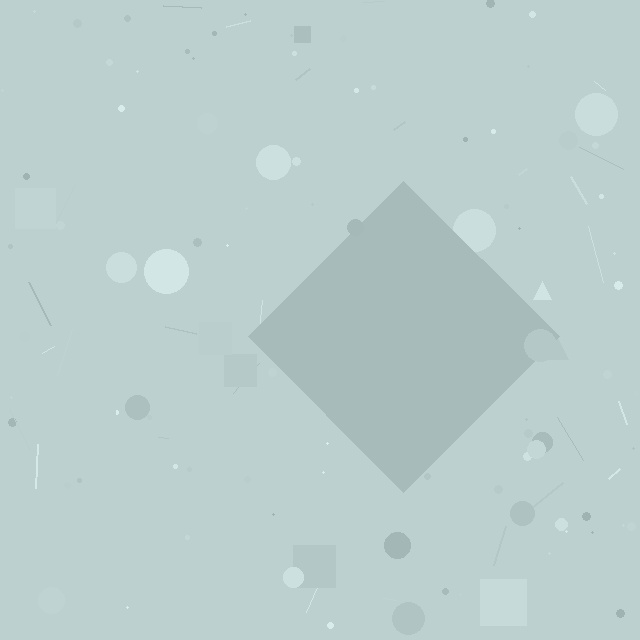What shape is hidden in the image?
A diamond is hidden in the image.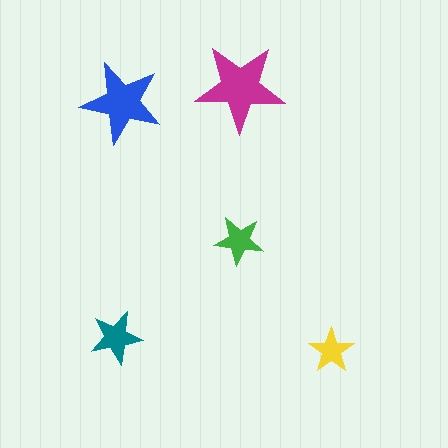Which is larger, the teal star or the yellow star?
The teal one.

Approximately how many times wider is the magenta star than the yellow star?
About 2 times wider.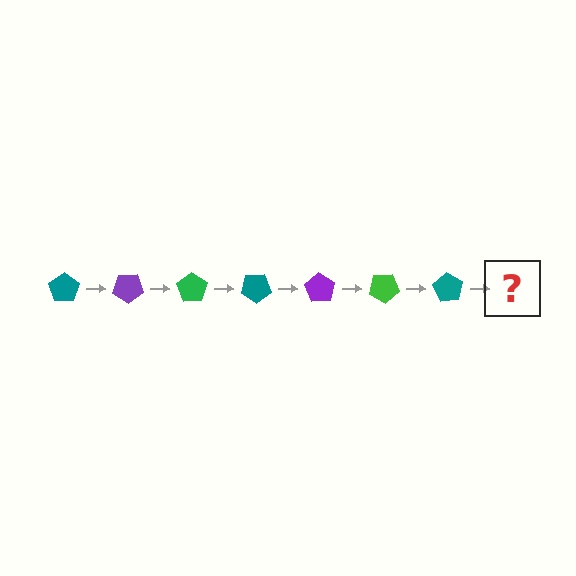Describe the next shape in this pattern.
It should be a purple pentagon, rotated 245 degrees from the start.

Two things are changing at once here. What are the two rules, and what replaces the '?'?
The two rules are that it rotates 35 degrees each step and the color cycles through teal, purple, and green. The '?' should be a purple pentagon, rotated 245 degrees from the start.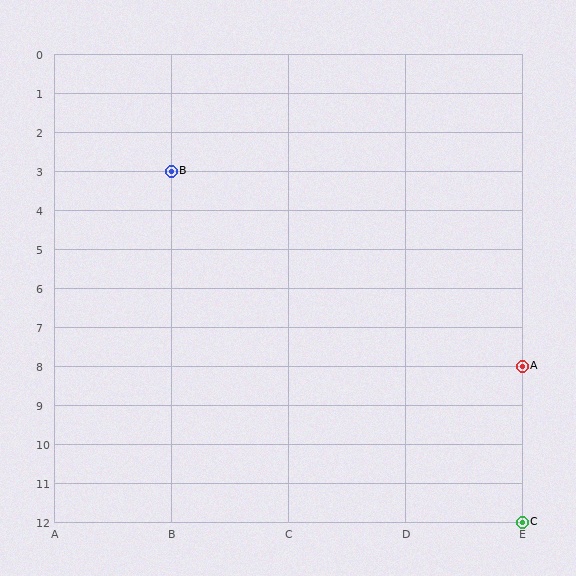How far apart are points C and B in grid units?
Points C and B are 3 columns and 9 rows apart (about 9.5 grid units diagonally).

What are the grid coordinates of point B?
Point B is at grid coordinates (B, 3).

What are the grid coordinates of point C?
Point C is at grid coordinates (E, 12).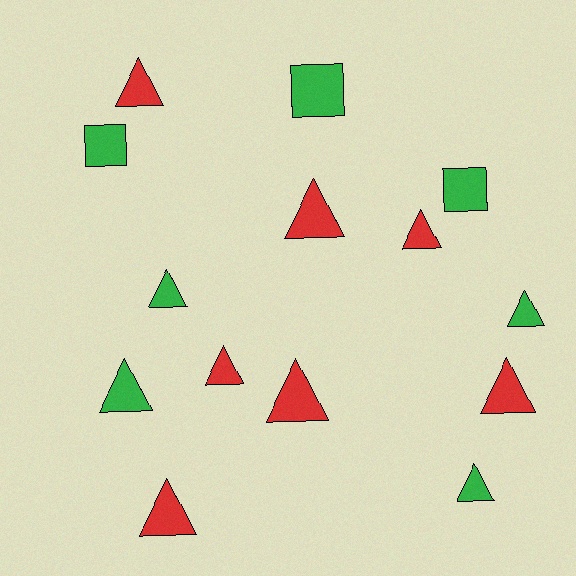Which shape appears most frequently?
Triangle, with 11 objects.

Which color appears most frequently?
Red, with 7 objects.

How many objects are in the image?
There are 14 objects.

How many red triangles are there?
There are 7 red triangles.